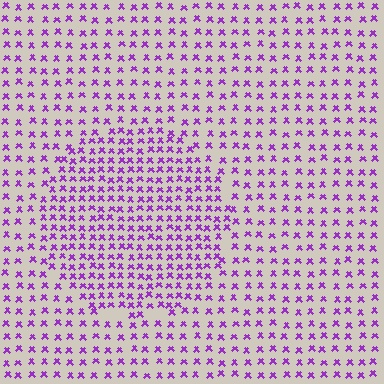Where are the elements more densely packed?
The elements are more densely packed inside the circle boundary.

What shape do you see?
I see a circle.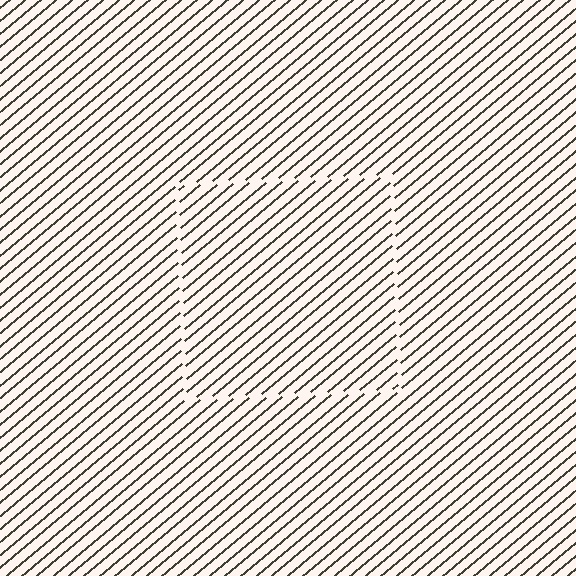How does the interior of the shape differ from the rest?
The interior of the shape contains the same grating, shifted by half a period — the contour is defined by the phase discontinuity where line-ends from the inner and outer gratings abut.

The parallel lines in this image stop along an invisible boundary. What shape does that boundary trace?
An illusory square. The interior of the shape contains the same grating, shifted by half a period — the contour is defined by the phase discontinuity where line-ends from the inner and outer gratings abut.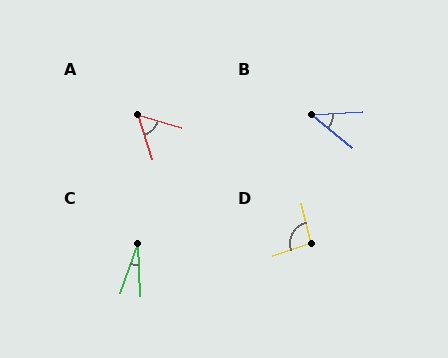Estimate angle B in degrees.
Approximately 42 degrees.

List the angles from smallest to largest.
C (22°), B (42°), A (56°), D (96°).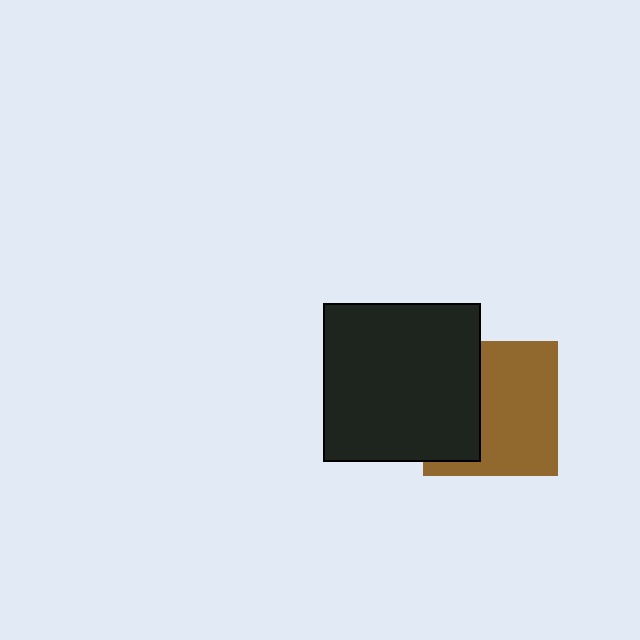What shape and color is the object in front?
The object in front is a black square.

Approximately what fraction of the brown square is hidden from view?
Roughly 39% of the brown square is hidden behind the black square.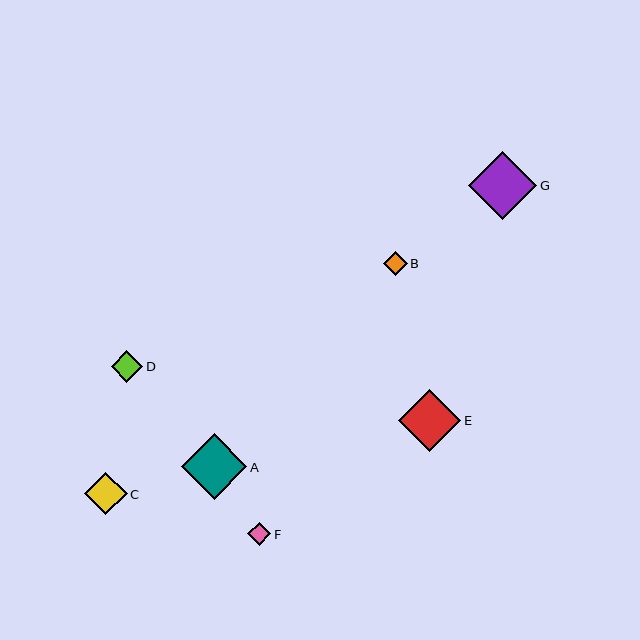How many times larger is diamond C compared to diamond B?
Diamond C is approximately 1.8 times the size of diamond B.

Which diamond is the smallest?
Diamond F is the smallest with a size of approximately 23 pixels.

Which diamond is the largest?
Diamond G is the largest with a size of approximately 68 pixels.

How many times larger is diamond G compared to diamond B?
Diamond G is approximately 2.8 times the size of diamond B.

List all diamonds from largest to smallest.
From largest to smallest: G, A, E, C, D, B, F.